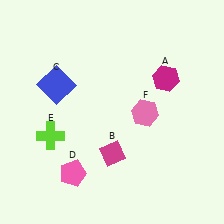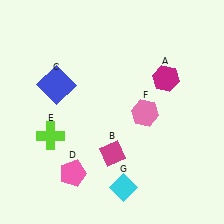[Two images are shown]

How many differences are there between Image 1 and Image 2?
There is 1 difference between the two images.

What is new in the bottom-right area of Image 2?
A cyan diamond (G) was added in the bottom-right area of Image 2.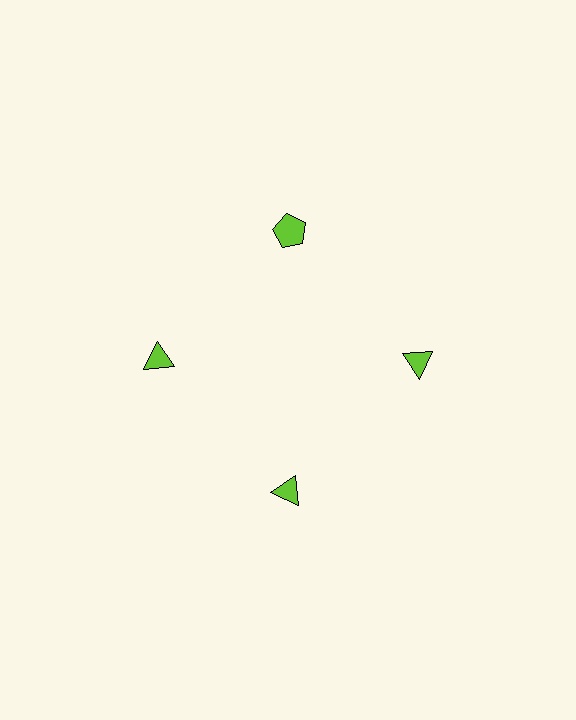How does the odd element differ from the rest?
It has a different shape: pentagon instead of triangle.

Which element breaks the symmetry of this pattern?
The lime pentagon at roughly the 12 o'clock position breaks the symmetry. All other shapes are lime triangles.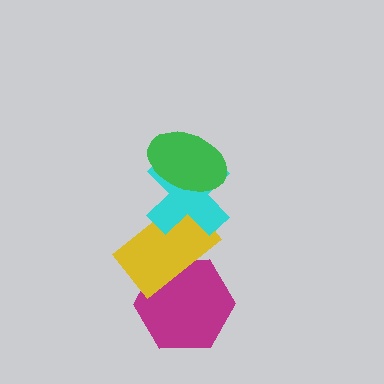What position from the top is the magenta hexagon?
The magenta hexagon is 4th from the top.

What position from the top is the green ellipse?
The green ellipse is 1st from the top.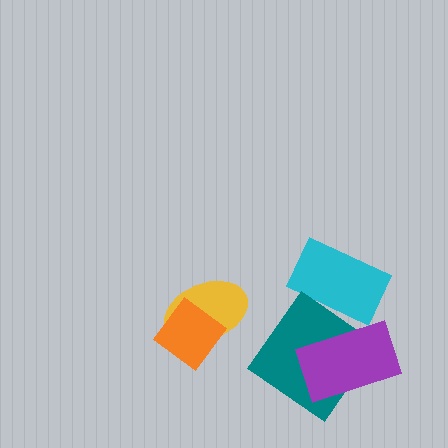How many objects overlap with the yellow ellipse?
1 object overlaps with the yellow ellipse.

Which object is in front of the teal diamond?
The purple rectangle is in front of the teal diamond.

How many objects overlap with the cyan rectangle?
2 objects overlap with the cyan rectangle.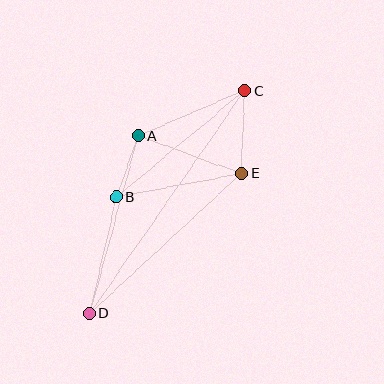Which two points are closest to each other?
Points A and B are closest to each other.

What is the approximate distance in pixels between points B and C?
The distance between B and C is approximately 167 pixels.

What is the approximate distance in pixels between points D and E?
The distance between D and E is approximately 206 pixels.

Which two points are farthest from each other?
Points C and D are farthest from each other.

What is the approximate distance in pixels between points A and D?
The distance between A and D is approximately 184 pixels.